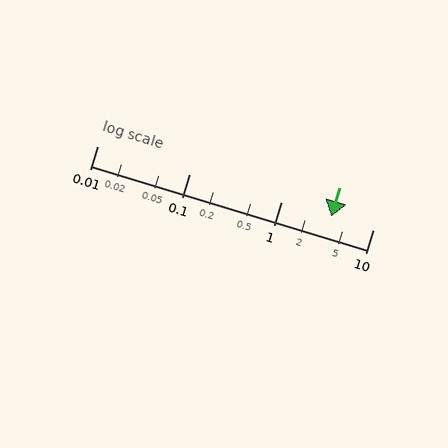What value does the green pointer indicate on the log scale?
The pointer indicates approximately 3.5.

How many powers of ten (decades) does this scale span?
The scale spans 3 decades, from 0.01 to 10.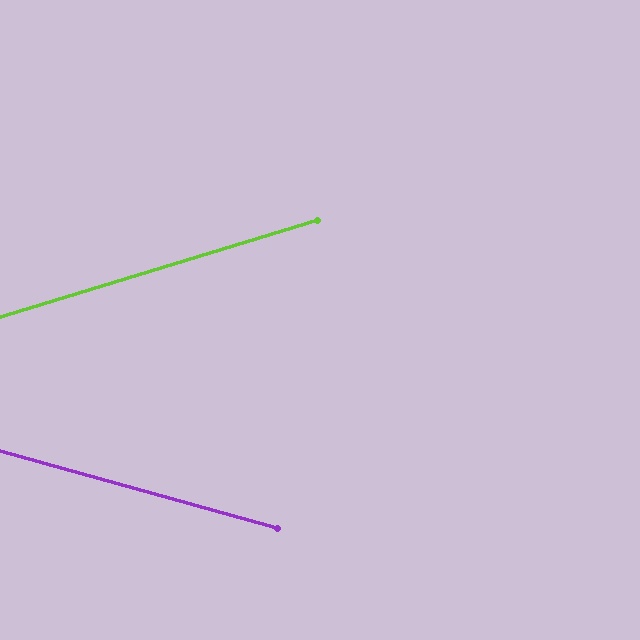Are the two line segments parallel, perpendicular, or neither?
Neither parallel nor perpendicular — they differ by about 32°.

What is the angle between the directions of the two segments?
Approximately 32 degrees.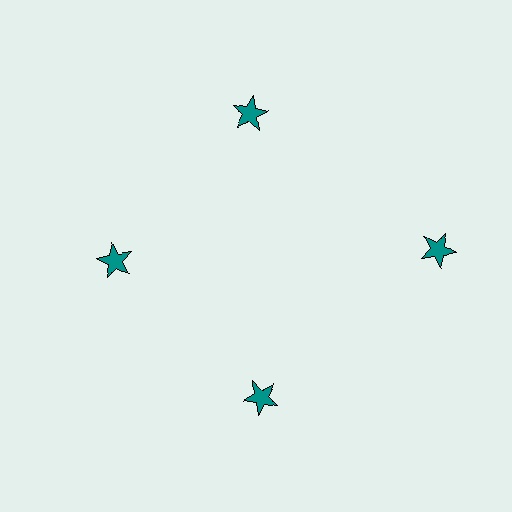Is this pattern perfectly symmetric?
No. The 4 teal stars are arranged in a ring, but one element near the 3 o'clock position is pushed outward from the center, breaking the 4-fold rotational symmetry.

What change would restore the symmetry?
The symmetry would be restored by moving it inward, back onto the ring so that all 4 stars sit at equal angles and equal distance from the center.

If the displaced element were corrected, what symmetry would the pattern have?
It would have 4-fold rotational symmetry — the pattern would map onto itself every 90 degrees.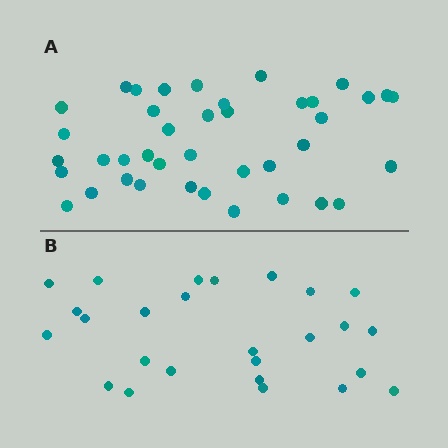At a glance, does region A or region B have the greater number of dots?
Region A (the top region) has more dots.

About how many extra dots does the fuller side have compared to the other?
Region A has approximately 15 more dots than region B.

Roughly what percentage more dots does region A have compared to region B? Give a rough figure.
About 55% more.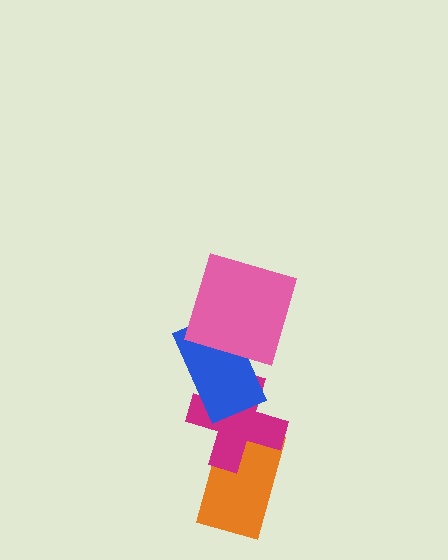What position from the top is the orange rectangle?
The orange rectangle is 4th from the top.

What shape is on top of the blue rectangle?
The pink square is on top of the blue rectangle.